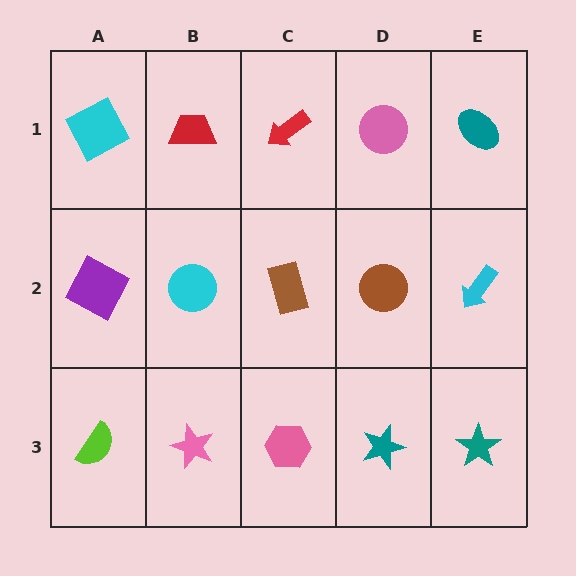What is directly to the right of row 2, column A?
A cyan circle.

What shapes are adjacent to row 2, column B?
A red trapezoid (row 1, column B), a pink star (row 3, column B), a purple square (row 2, column A), a brown rectangle (row 2, column C).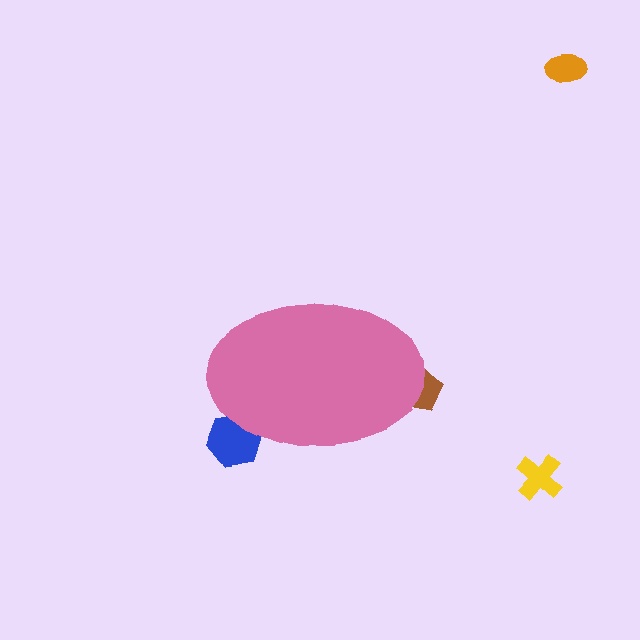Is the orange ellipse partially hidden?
No, the orange ellipse is fully visible.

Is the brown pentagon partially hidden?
Yes, the brown pentagon is partially hidden behind the pink ellipse.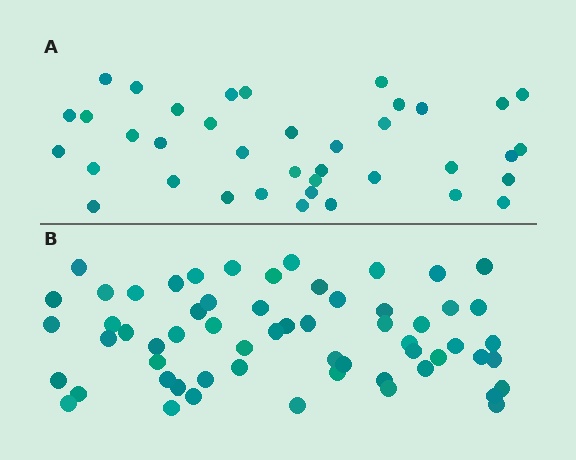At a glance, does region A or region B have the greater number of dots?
Region B (the bottom region) has more dots.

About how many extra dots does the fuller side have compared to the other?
Region B has approximately 20 more dots than region A.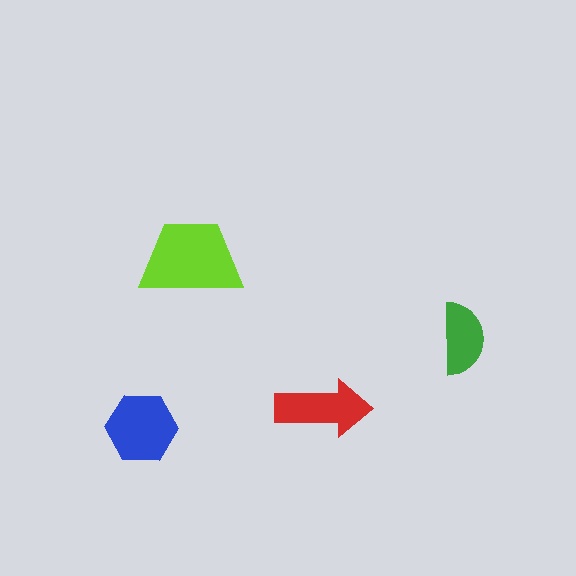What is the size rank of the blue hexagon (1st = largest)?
2nd.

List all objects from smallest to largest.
The green semicircle, the red arrow, the blue hexagon, the lime trapezoid.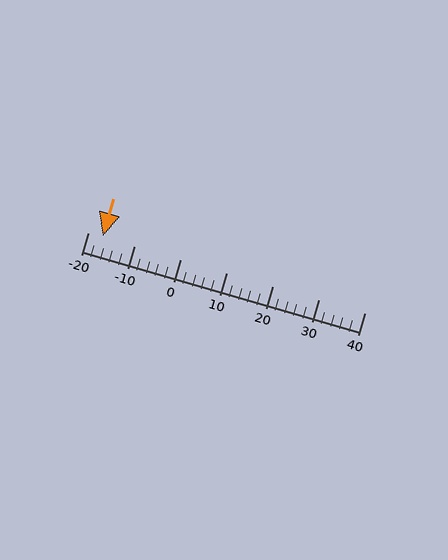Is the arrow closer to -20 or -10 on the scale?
The arrow is closer to -20.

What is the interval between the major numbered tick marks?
The major tick marks are spaced 10 units apart.